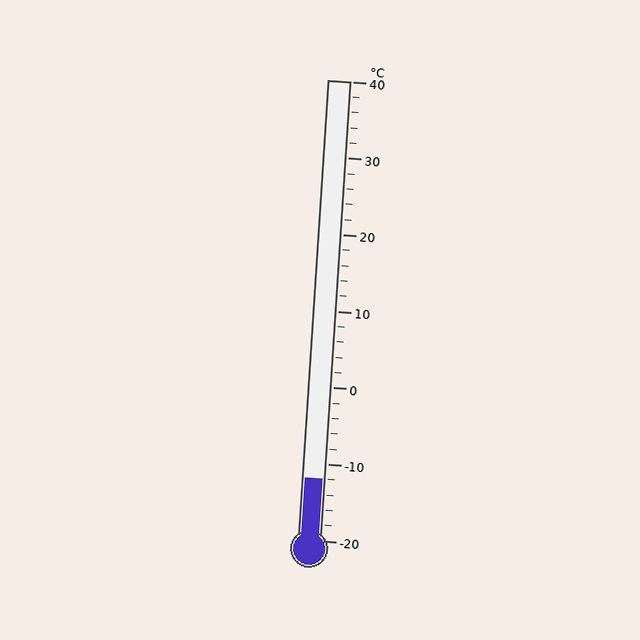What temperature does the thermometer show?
The thermometer shows approximately -12°C.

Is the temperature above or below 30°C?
The temperature is below 30°C.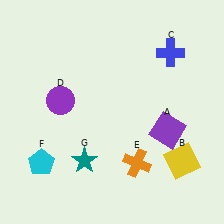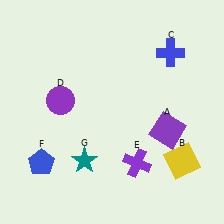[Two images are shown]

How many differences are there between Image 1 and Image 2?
There are 2 differences between the two images.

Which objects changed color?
E changed from orange to purple. F changed from cyan to blue.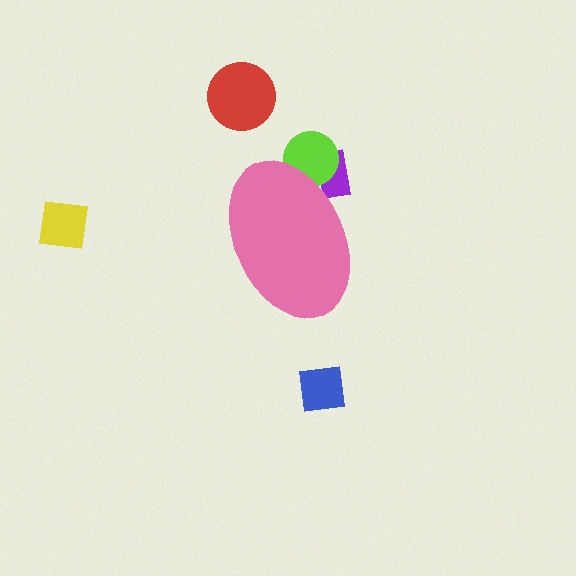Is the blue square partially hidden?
No, the blue square is fully visible.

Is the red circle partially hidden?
No, the red circle is fully visible.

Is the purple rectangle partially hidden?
Yes, the purple rectangle is partially hidden behind the pink ellipse.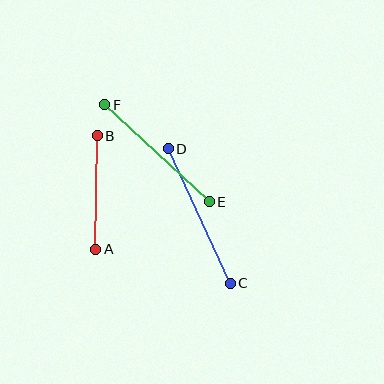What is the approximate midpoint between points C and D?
The midpoint is at approximately (199, 216) pixels.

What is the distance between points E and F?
The distance is approximately 142 pixels.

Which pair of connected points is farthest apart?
Points C and D are farthest apart.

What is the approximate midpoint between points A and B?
The midpoint is at approximately (96, 193) pixels.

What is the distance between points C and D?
The distance is approximately 148 pixels.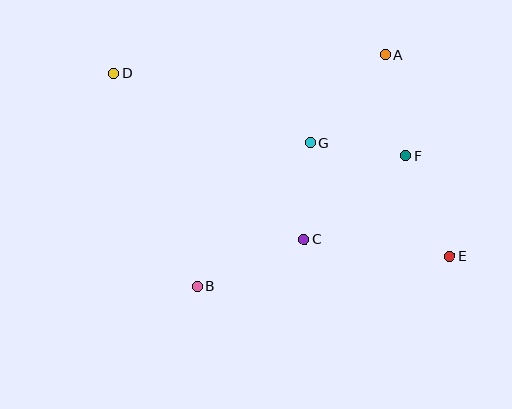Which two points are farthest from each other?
Points D and E are farthest from each other.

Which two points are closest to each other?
Points F and G are closest to each other.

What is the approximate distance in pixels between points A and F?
The distance between A and F is approximately 103 pixels.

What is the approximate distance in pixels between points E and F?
The distance between E and F is approximately 110 pixels.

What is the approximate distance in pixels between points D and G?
The distance between D and G is approximately 208 pixels.